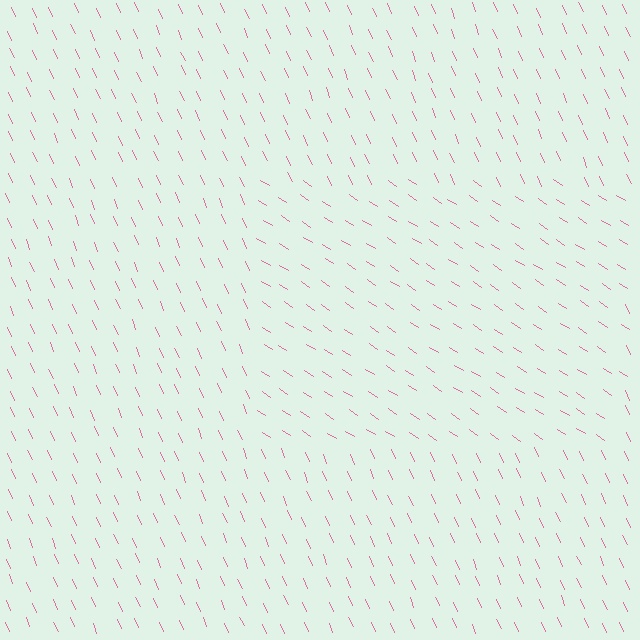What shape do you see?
I see a rectangle.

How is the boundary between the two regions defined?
The boundary is defined purely by a change in line orientation (approximately 33 degrees difference). All lines are the same color and thickness.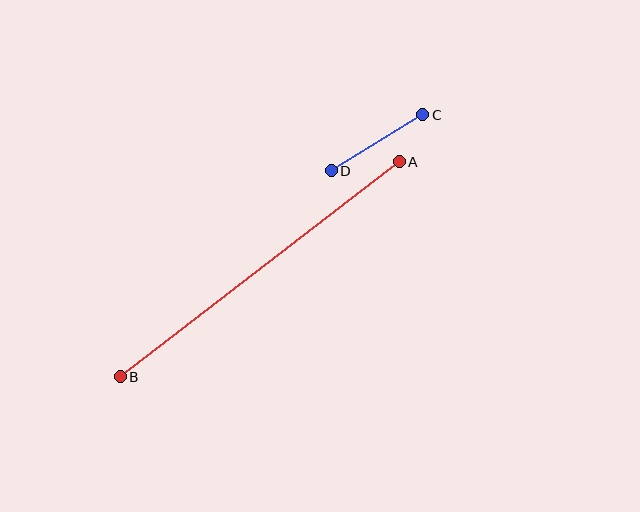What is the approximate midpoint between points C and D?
The midpoint is at approximately (377, 143) pixels.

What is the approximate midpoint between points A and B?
The midpoint is at approximately (260, 269) pixels.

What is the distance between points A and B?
The distance is approximately 352 pixels.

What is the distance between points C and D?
The distance is approximately 108 pixels.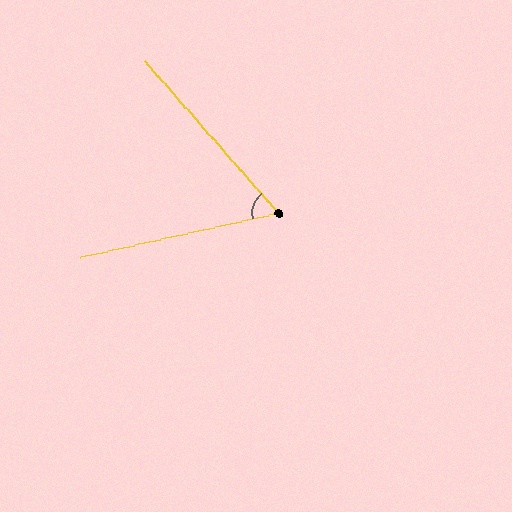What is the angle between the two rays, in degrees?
Approximately 61 degrees.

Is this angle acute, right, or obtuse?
It is acute.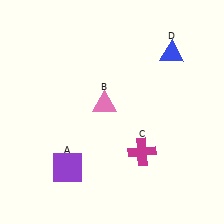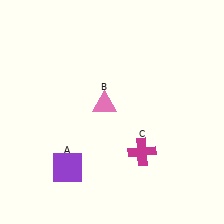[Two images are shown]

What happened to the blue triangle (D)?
The blue triangle (D) was removed in Image 2. It was in the top-right area of Image 1.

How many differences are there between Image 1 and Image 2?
There is 1 difference between the two images.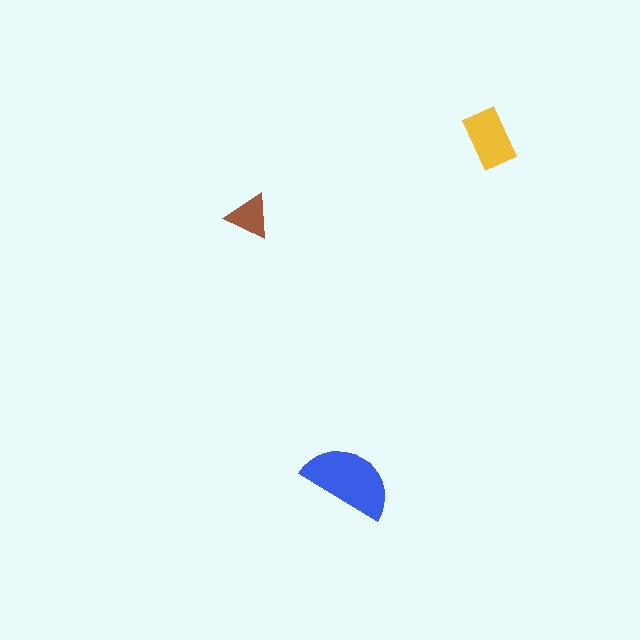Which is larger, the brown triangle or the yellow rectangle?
The yellow rectangle.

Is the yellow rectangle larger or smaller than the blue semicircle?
Smaller.